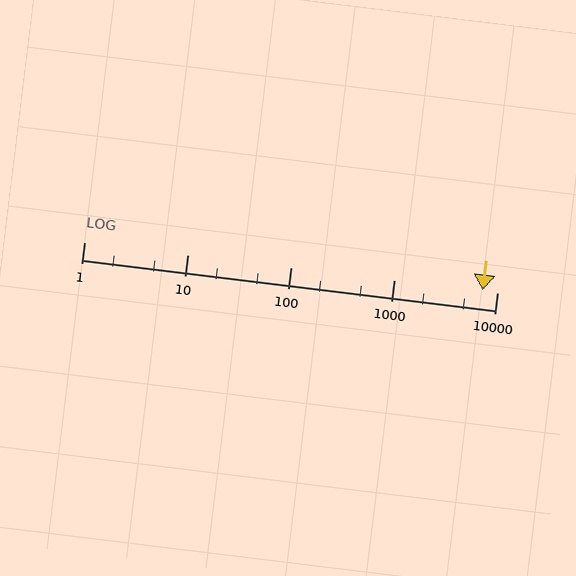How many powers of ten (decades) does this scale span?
The scale spans 4 decades, from 1 to 10000.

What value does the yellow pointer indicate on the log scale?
The pointer indicates approximately 7200.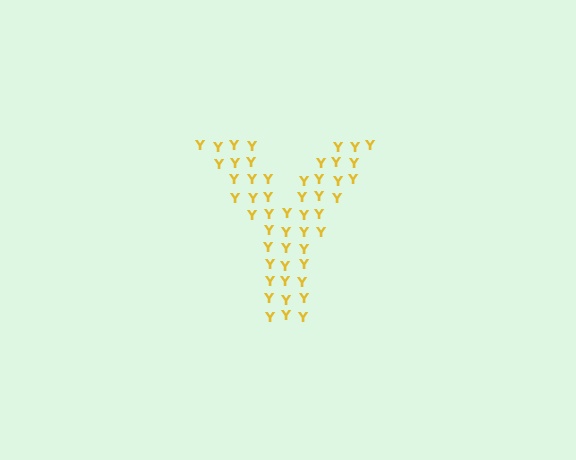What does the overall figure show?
The overall figure shows the letter Y.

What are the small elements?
The small elements are letter Y's.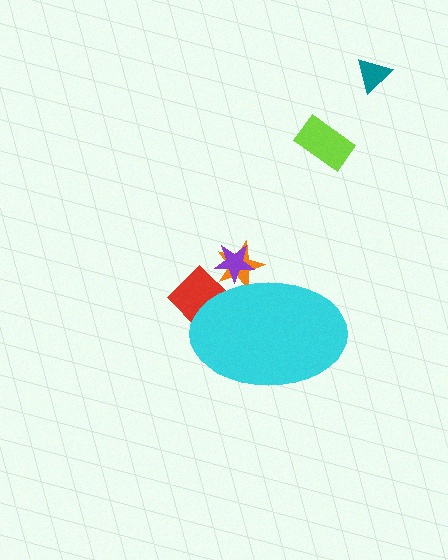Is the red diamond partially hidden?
Yes, the red diamond is partially hidden behind the cyan ellipse.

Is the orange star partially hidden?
Yes, the orange star is partially hidden behind the cyan ellipse.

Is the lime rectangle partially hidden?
No, the lime rectangle is fully visible.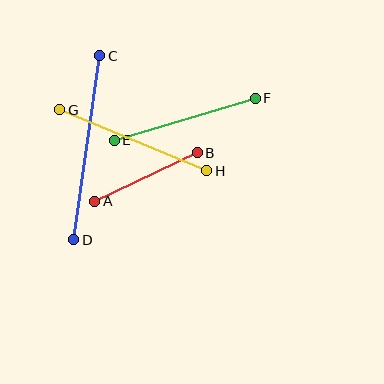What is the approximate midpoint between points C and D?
The midpoint is at approximately (87, 148) pixels.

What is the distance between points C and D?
The distance is approximately 185 pixels.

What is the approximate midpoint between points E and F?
The midpoint is at approximately (185, 119) pixels.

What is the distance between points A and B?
The distance is approximately 113 pixels.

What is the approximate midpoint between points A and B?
The midpoint is at approximately (146, 177) pixels.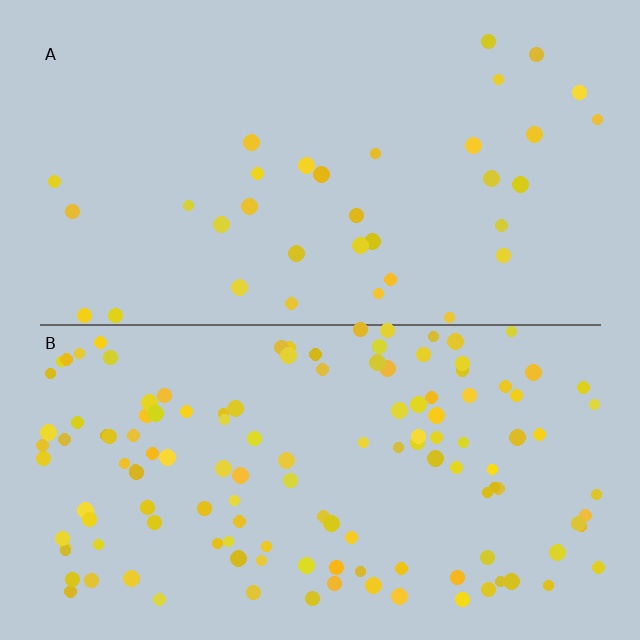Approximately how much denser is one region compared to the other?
Approximately 3.8× — region B over region A.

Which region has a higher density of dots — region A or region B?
B (the bottom).